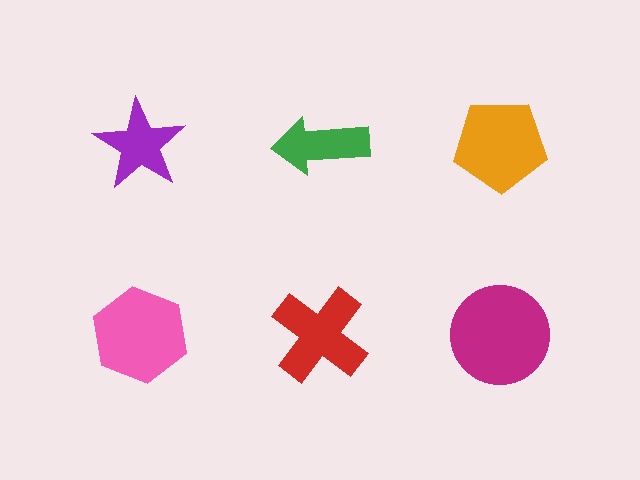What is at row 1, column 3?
An orange pentagon.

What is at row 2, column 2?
A red cross.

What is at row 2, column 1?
A pink hexagon.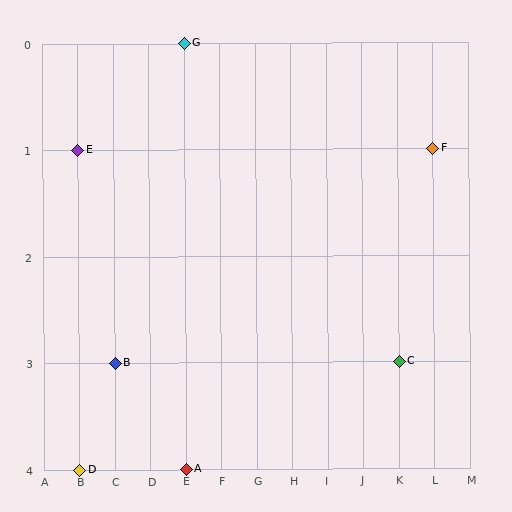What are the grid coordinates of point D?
Point D is at grid coordinates (B, 4).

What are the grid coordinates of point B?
Point B is at grid coordinates (C, 3).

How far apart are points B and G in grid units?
Points B and G are 2 columns and 3 rows apart (about 3.6 grid units diagonally).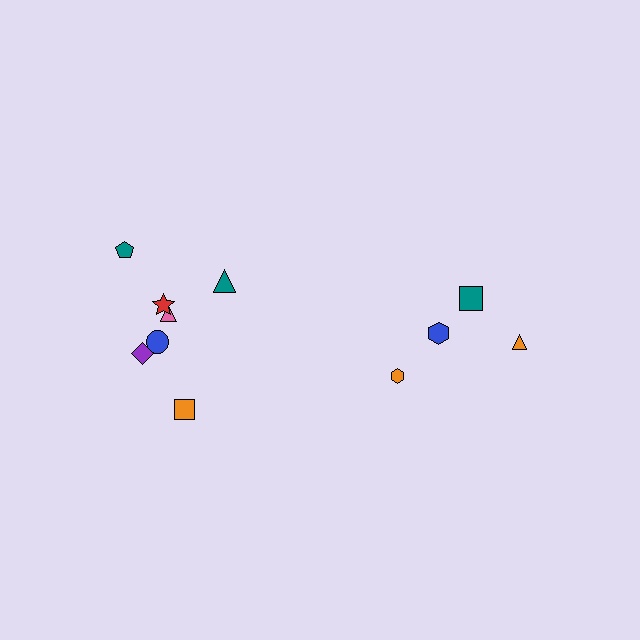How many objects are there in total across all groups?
There are 11 objects.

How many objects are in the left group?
There are 7 objects.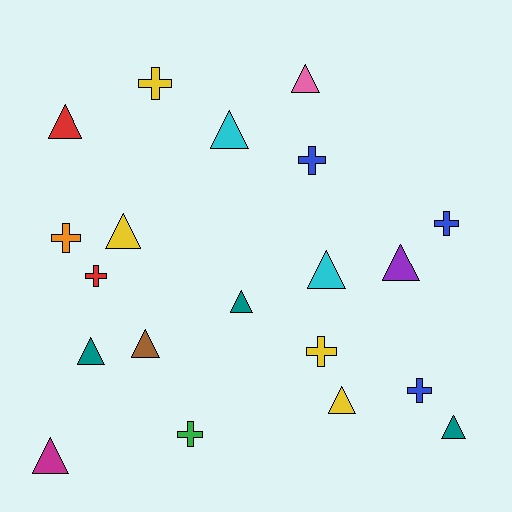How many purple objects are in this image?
There is 1 purple object.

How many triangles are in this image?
There are 12 triangles.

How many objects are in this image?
There are 20 objects.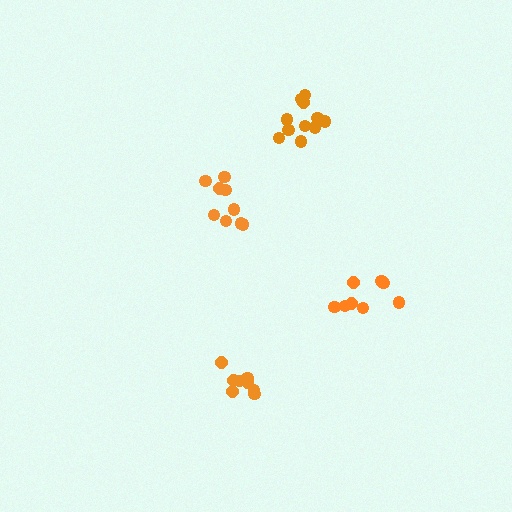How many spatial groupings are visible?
There are 4 spatial groupings.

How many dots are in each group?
Group 1: 9 dots, Group 2: 11 dots, Group 3: 8 dots, Group 4: 8 dots (36 total).